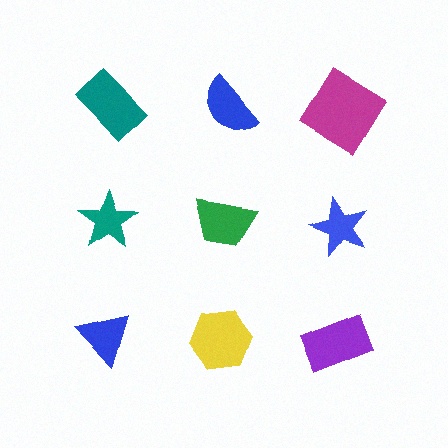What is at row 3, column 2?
A yellow hexagon.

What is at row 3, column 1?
A blue triangle.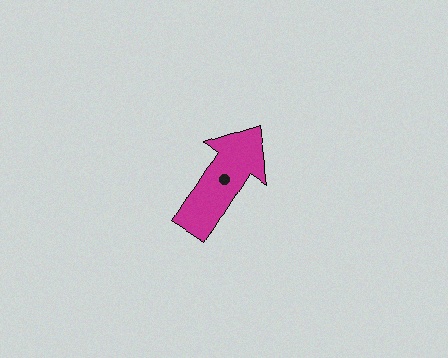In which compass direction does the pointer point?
Northeast.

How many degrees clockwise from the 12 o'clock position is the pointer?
Approximately 32 degrees.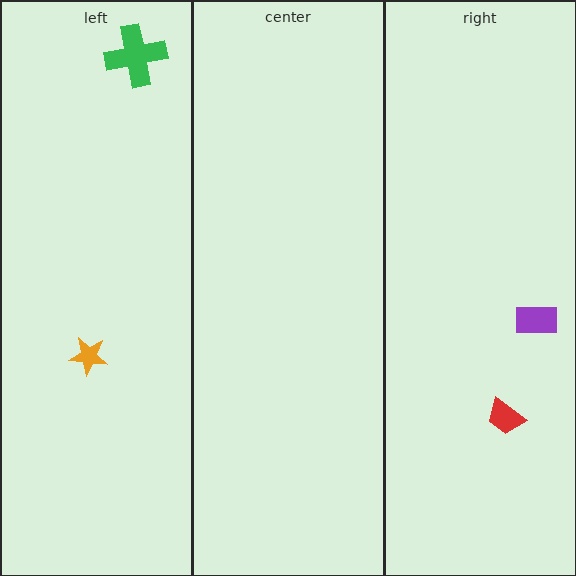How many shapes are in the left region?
2.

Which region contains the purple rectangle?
The right region.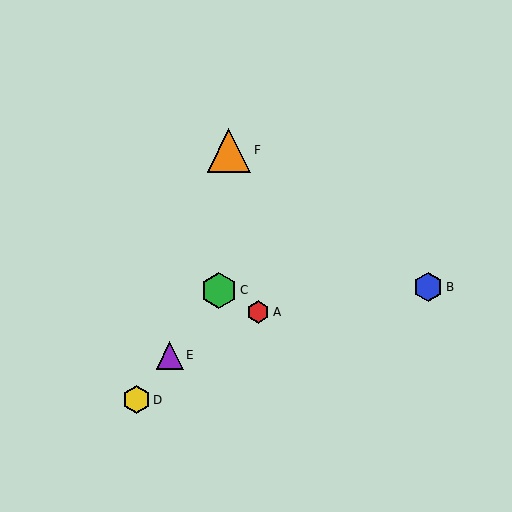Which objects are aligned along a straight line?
Objects C, D, E are aligned along a straight line.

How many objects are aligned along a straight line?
3 objects (C, D, E) are aligned along a straight line.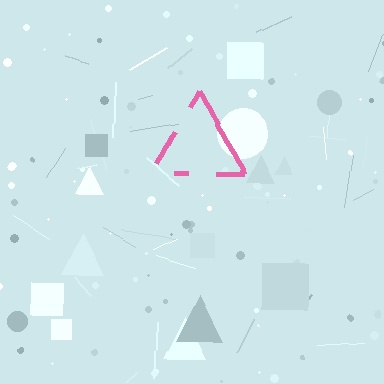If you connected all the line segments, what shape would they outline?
They would outline a triangle.